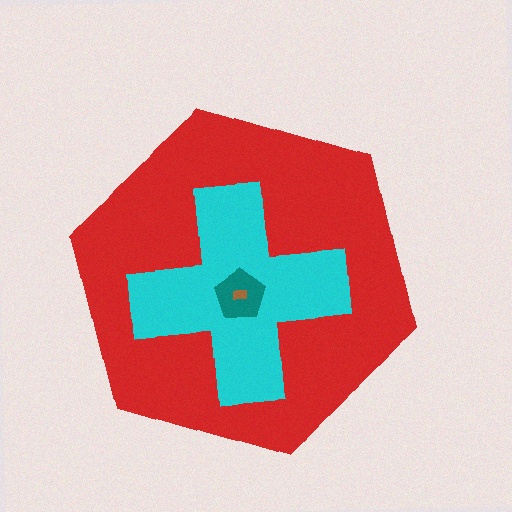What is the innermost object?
The brown rectangle.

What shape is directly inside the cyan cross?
The teal pentagon.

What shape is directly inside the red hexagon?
The cyan cross.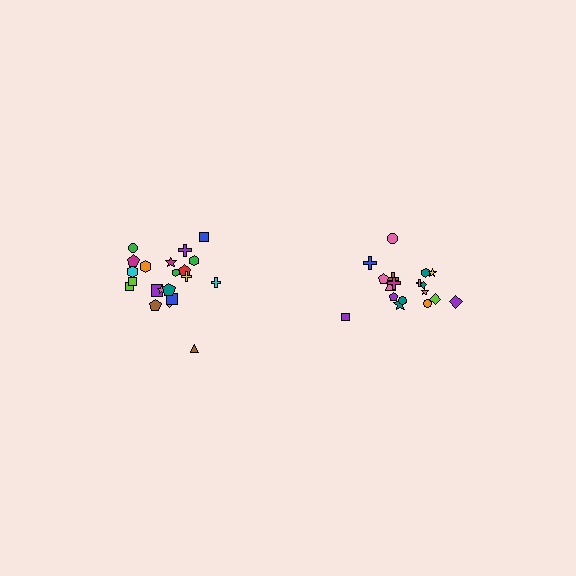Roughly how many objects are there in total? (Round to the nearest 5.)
Roughly 40 objects in total.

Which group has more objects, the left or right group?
The left group.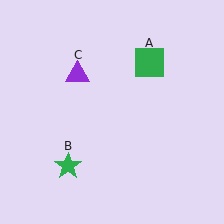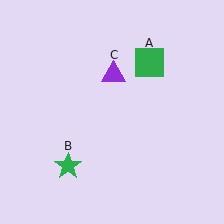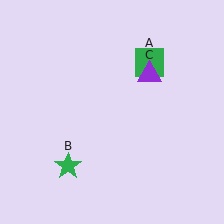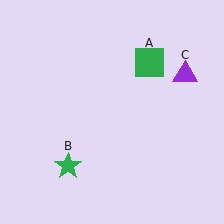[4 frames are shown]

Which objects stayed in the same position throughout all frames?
Green square (object A) and green star (object B) remained stationary.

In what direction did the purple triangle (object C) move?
The purple triangle (object C) moved right.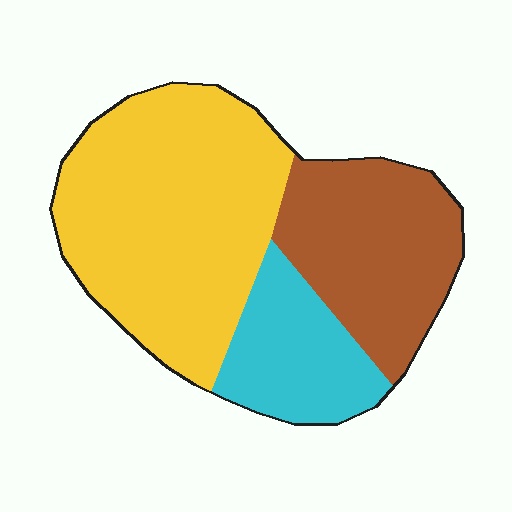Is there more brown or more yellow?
Yellow.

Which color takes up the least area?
Cyan, at roughly 20%.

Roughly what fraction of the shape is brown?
Brown covers about 30% of the shape.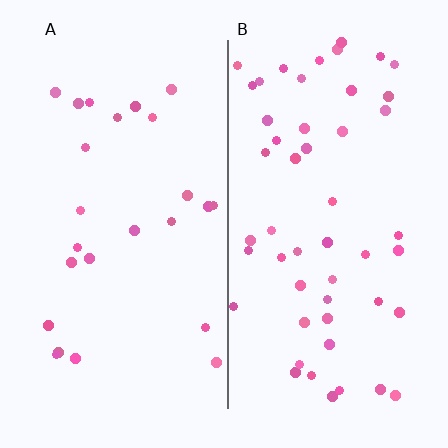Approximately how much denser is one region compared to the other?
Approximately 2.1× — region B over region A.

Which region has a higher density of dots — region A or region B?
B (the right).